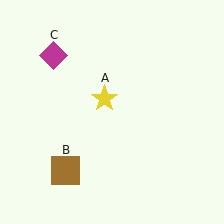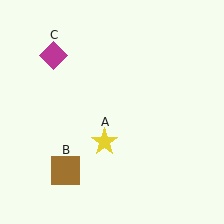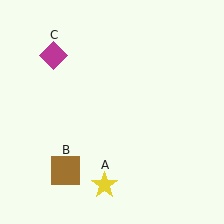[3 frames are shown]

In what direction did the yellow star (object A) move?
The yellow star (object A) moved down.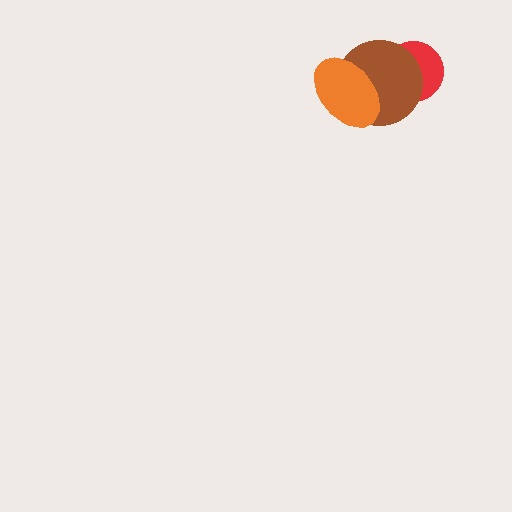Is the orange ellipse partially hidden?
No, no other shape covers it.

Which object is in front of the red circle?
The brown circle is in front of the red circle.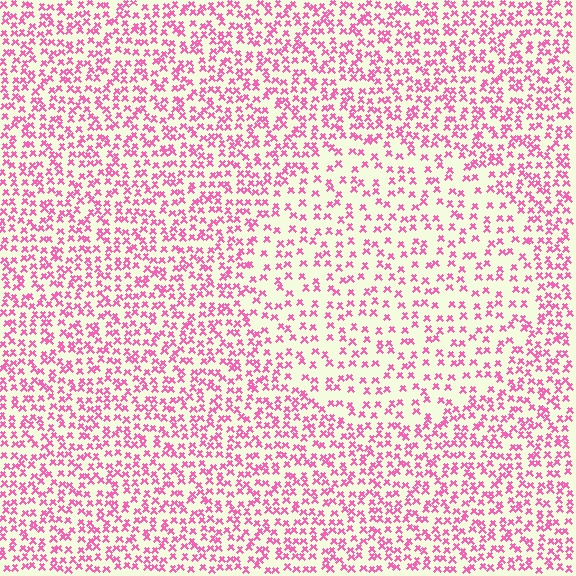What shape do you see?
I see a circle.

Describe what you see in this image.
The image contains small pink elements arranged at two different densities. A circle-shaped region is visible where the elements are less densely packed than the surrounding area.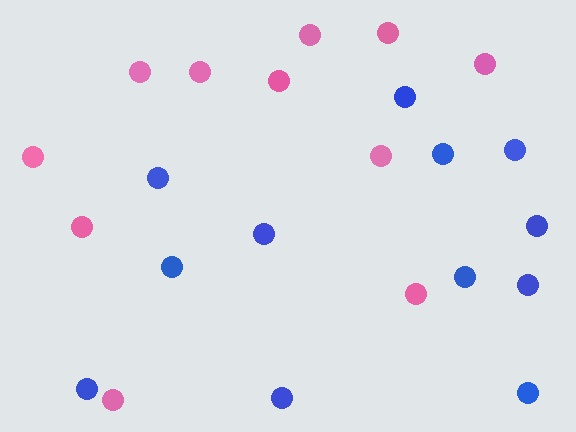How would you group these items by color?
There are 2 groups: one group of blue circles (12) and one group of pink circles (11).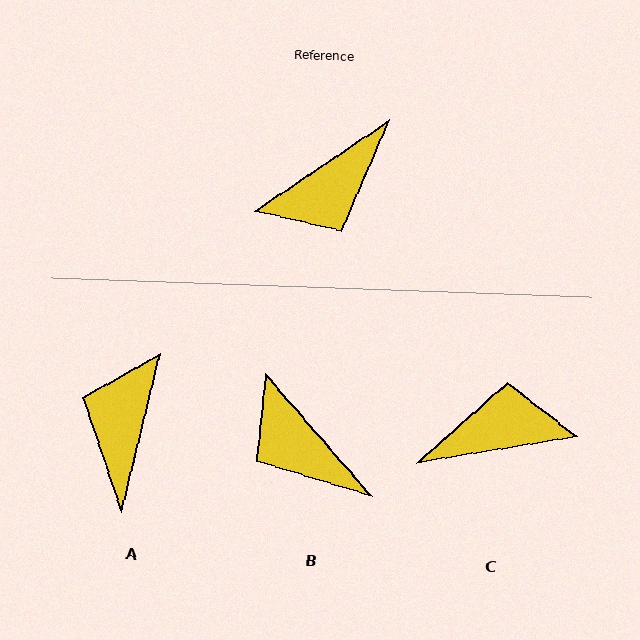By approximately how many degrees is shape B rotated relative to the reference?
Approximately 83 degrees clockwise.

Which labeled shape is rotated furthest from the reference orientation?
C, about 155 degrees away.